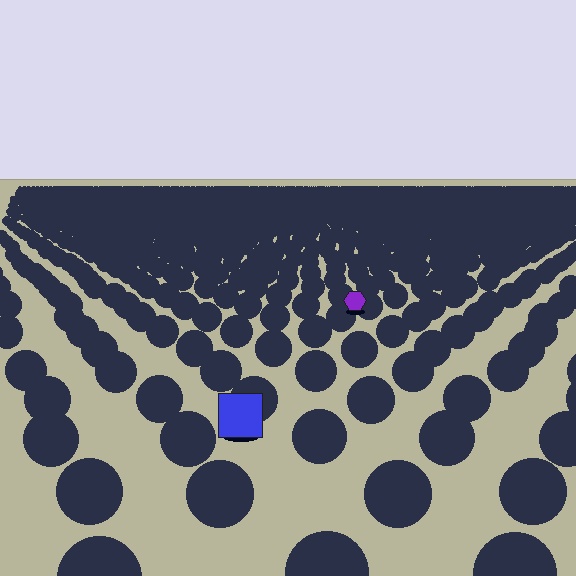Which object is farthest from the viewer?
The purple hexagon is farthest from the viewer. It appears smaller and the ground texture around it is denser.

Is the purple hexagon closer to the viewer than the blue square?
No. The blue square is closer — you can tell from the texture gradient: the ground texture is coarser near it.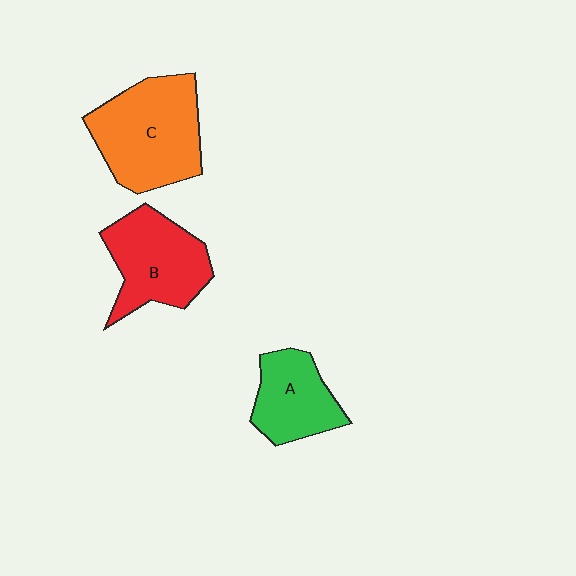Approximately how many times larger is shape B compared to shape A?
Approximately 1.3 times.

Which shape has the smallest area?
Shape A (green).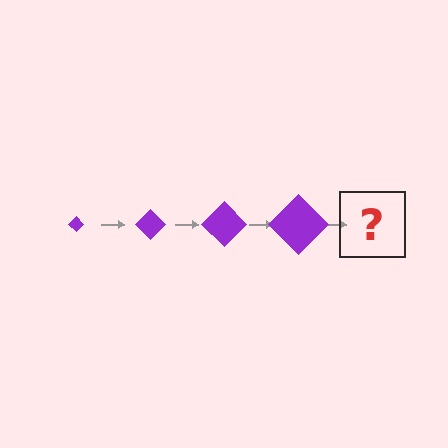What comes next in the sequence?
The next element should be a purple diamond, larger than the previous one.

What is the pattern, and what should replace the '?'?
The pattern is that the diamond gets progressively larger each step. The '?' should be a purple diamond, larger than the previous one.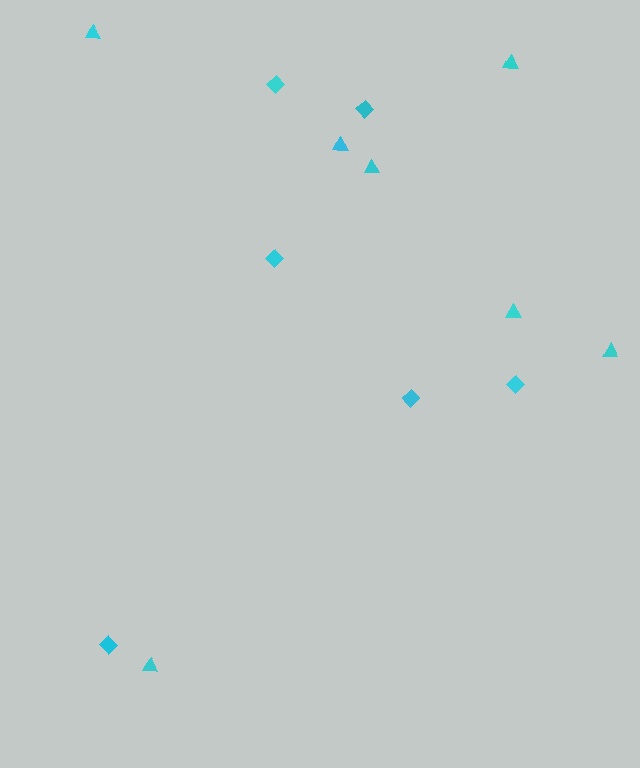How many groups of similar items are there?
There are 2 groups: one group of triangles (7) and one group of diamonds (6).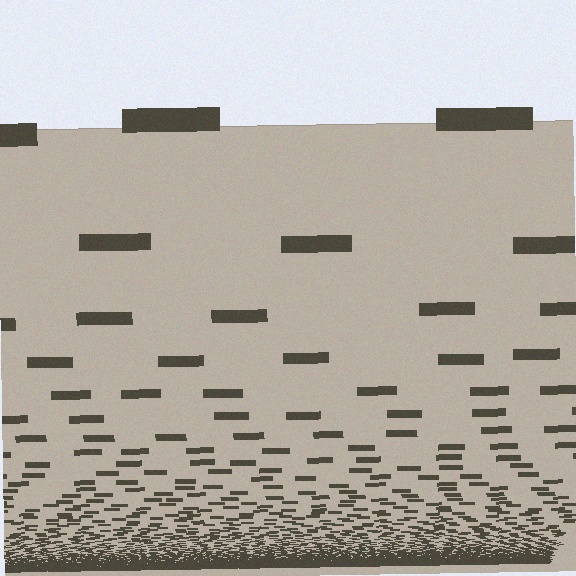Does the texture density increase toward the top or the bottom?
Density increases toward the bottom.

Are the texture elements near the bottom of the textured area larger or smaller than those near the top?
Smaller. The gradient is inverted — elements near the bottom are smaller and denser.